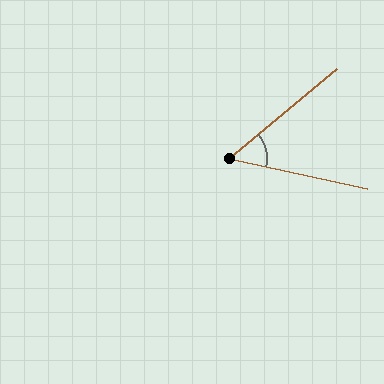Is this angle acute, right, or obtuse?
It is acute.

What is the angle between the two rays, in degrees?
Approximately 52 degrees.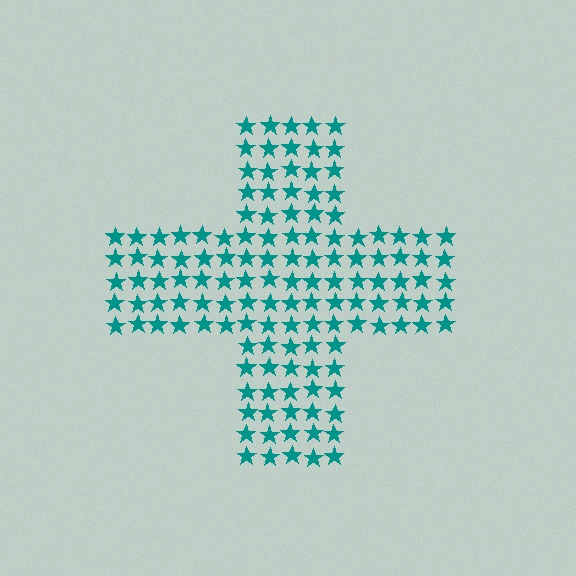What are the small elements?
The small elements are stars.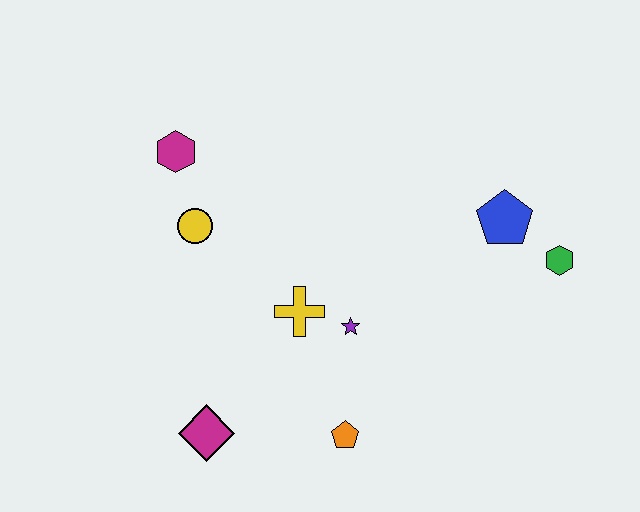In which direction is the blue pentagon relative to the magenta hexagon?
The blue pentagon is to the right of the magenta hexagon.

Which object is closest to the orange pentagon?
The purple star is closest to the orange pentagon.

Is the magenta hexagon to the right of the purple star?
No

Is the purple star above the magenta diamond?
Yes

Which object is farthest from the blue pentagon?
The magenta diamond is farthest from the blue pentagon.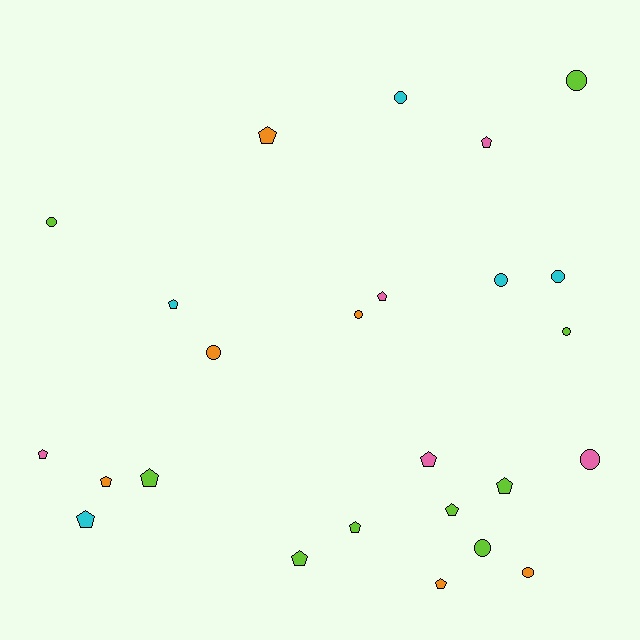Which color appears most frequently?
Lime, with 9 objects.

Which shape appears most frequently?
Pentagon, with 14 objects.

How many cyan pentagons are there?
There are 2 cyan pentagons.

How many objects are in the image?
There are 25 objects.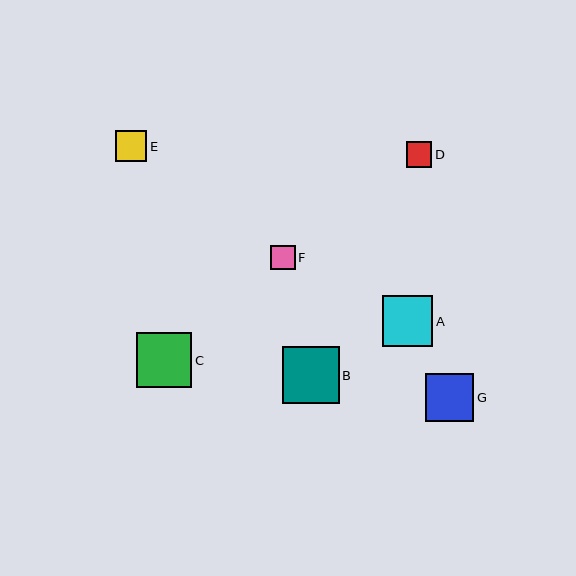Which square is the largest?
Square B is the largest with a size of approximately 57 pixels.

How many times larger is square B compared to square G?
Square B is approximately 1.2 times the size of square G.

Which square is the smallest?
Square F is the smallest with a size of approximately 25 pixels.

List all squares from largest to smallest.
From largest to smallest: B, C, A, G, E, D, F.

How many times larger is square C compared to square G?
Square C is approximately 1.1 times the size of square G.